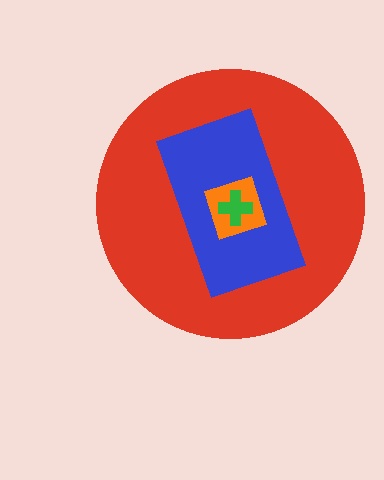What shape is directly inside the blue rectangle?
The orange diamond.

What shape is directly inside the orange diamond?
The green cross.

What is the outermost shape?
The red circle.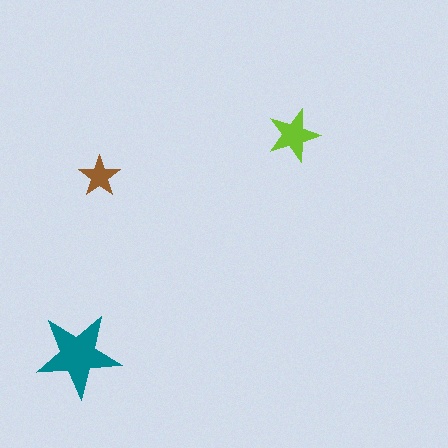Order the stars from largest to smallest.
the teal one, the lime one, the brown one.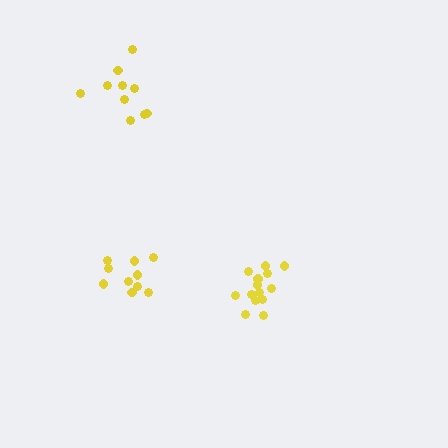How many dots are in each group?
Group 1: 10 dots, Group 2: 14 dots, Group 3: 10 dots (34 total).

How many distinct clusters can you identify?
There are 3 distinct clusters.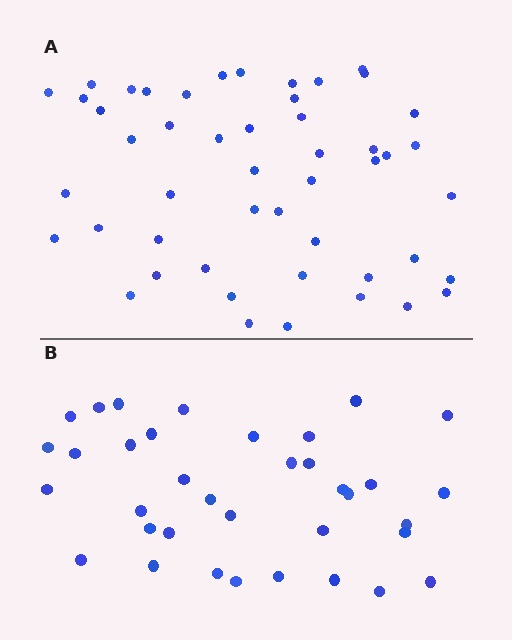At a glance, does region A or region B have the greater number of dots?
Region A (the top region) has more dots.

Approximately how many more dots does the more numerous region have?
Region A has approximately 15 more dots than region B.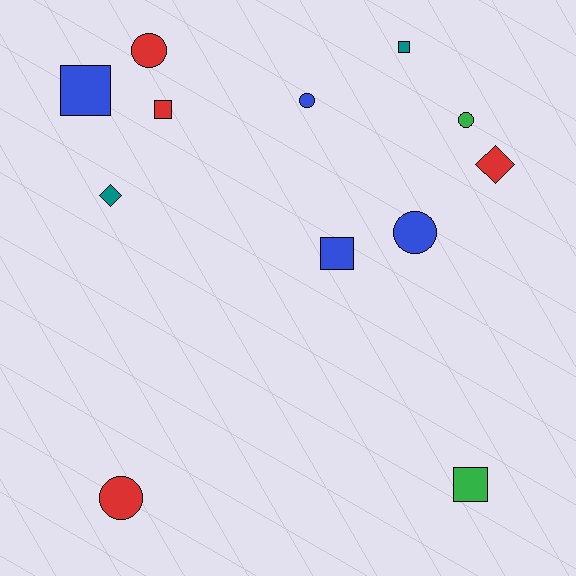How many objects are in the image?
There are 12 objects.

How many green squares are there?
There is 1 green square.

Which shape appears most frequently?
Circle, with 5 objects.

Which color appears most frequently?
Red, with 4 objects.